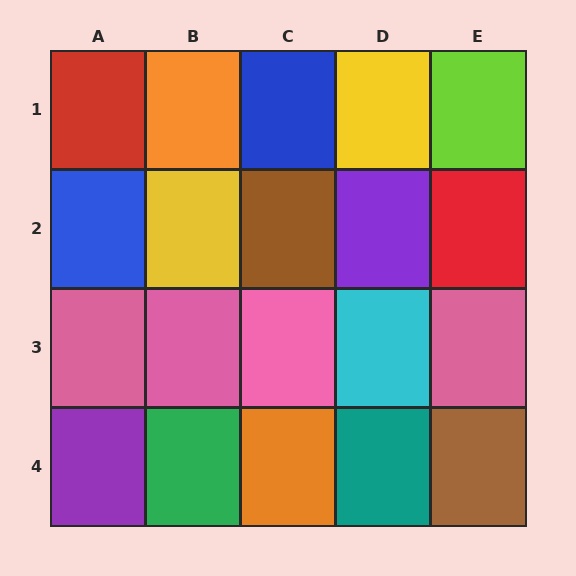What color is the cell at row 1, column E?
Lime.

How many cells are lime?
1 cell is lime.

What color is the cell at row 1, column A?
Red.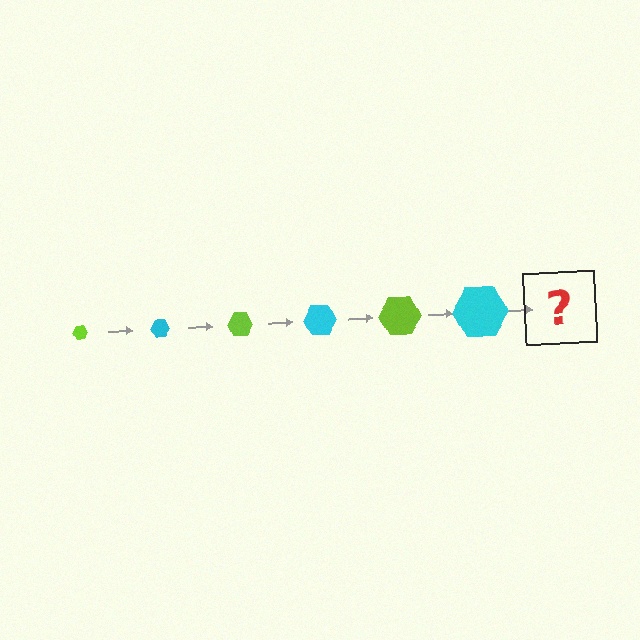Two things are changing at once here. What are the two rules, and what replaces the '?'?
The two rules are that the hexagon grows larger each step and the color cycles through lime and cyan. The '?' should be a lime hexagon, larger than the previous one.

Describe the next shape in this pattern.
It should be a lime hexagon, larger than the previous one.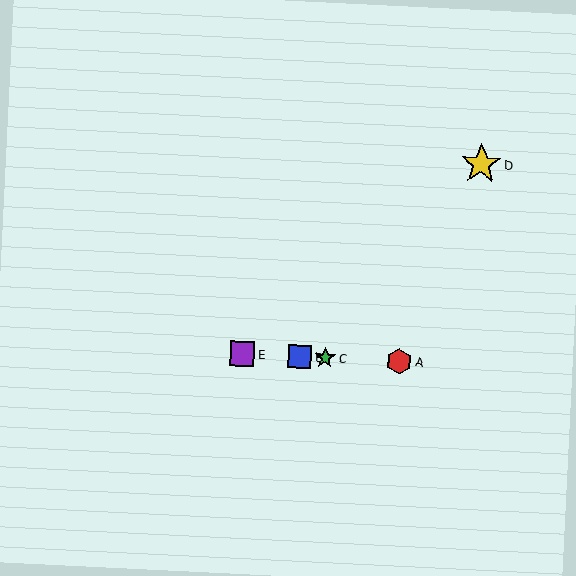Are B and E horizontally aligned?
Yes, both are at y≈357.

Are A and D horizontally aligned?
No, A is at y≈362 and D is at y≈164.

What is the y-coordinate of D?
Object D is at y≈164.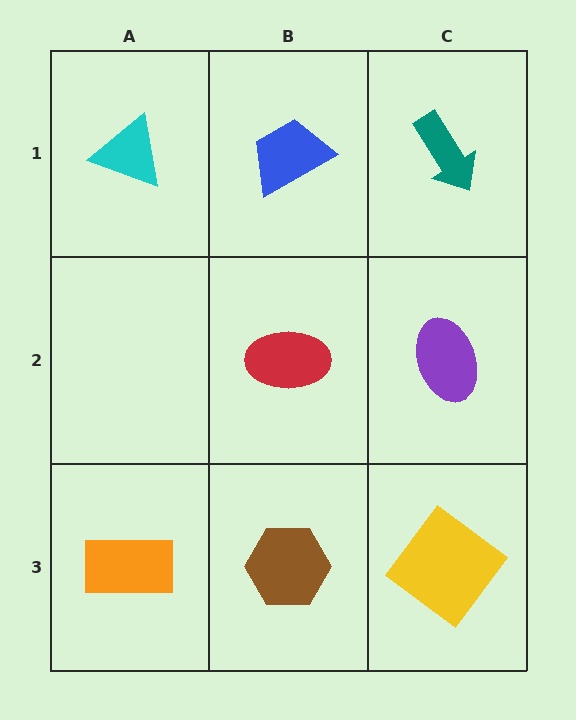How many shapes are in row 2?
2 shapes.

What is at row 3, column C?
A yellow diamond.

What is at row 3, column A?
An orange rectangle.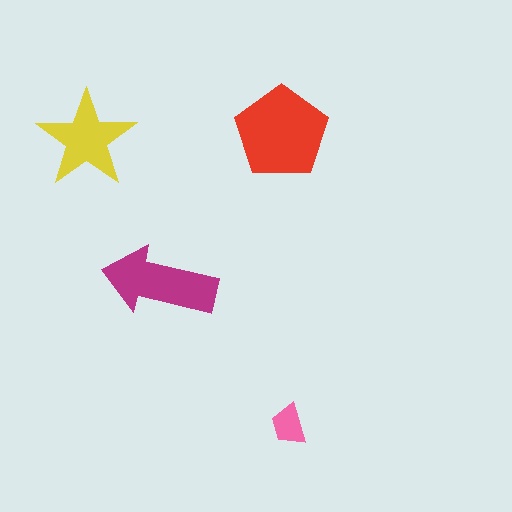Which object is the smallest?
The pink trapezoid.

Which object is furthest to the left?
The yellow star is leftmost.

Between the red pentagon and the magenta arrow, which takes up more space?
The red pentagon.